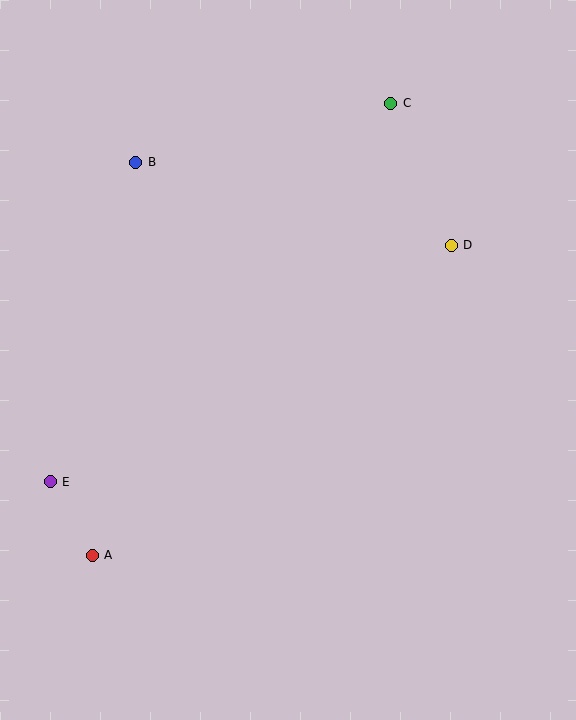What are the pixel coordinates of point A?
Point A is at (92, 555).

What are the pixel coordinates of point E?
Point E is at (50, 482).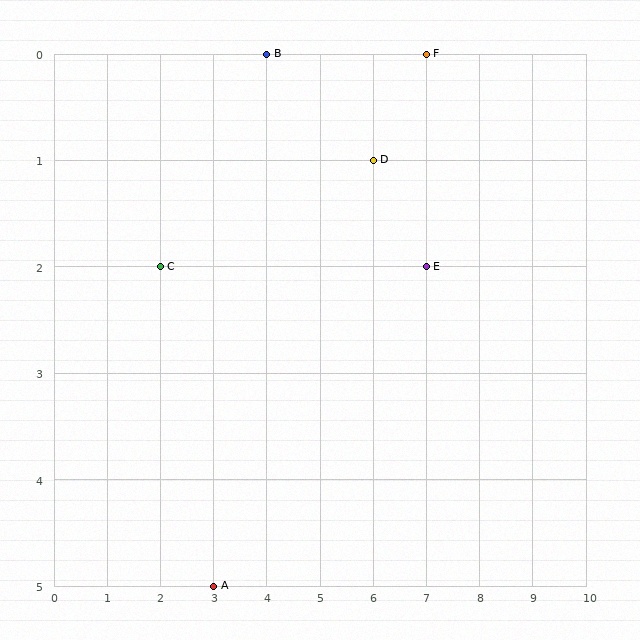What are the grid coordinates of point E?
Point E is at grid coordinates (7, 2).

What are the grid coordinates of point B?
Point B is at grid coordinates (4, 0).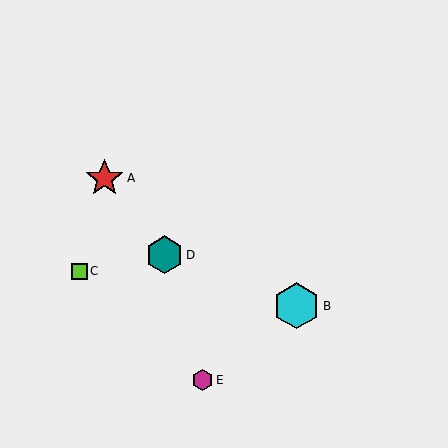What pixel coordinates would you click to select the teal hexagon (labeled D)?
Click at (165, 255) to select the teal hexagon D.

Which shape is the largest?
The cyan hexagon (labeled B) is the largest.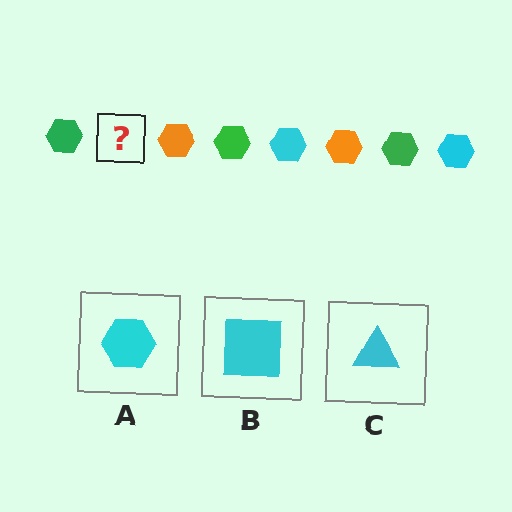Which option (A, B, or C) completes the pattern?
A.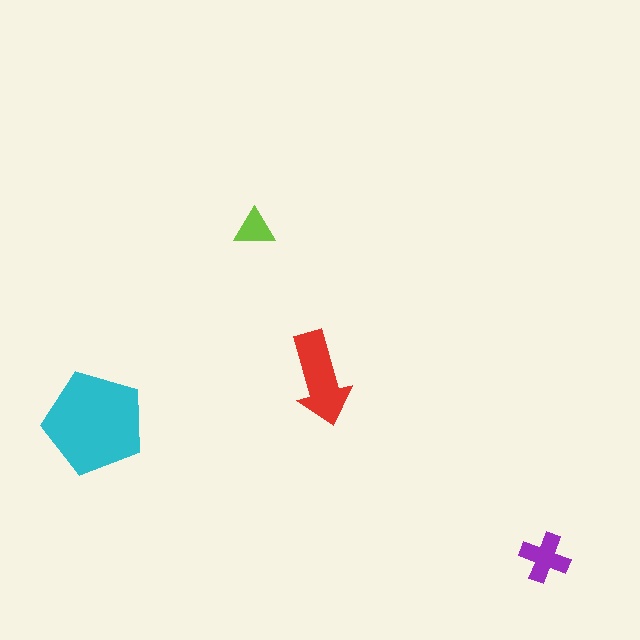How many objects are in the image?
There are 4 objects in the image.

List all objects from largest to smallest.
The cyan pentagon, the red arrow, the purple cross, the lime triangle.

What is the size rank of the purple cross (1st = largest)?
3rd.